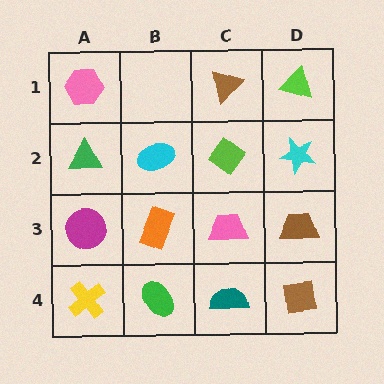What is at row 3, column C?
A pink trapezoid.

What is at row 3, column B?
An orange rectangle.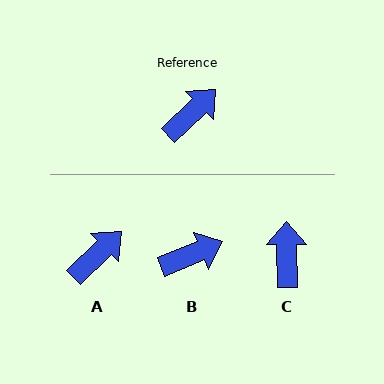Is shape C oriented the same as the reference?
No, it is off by about 47 degrees.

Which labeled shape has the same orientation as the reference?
A.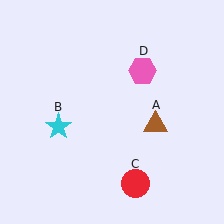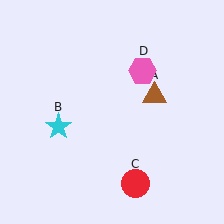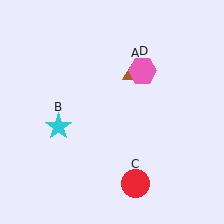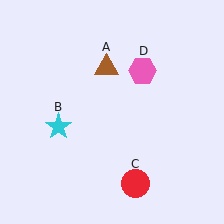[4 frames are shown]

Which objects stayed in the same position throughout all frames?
Cyan star (object B) and red circle (object C) and pink hexagon (object D) remained stationary.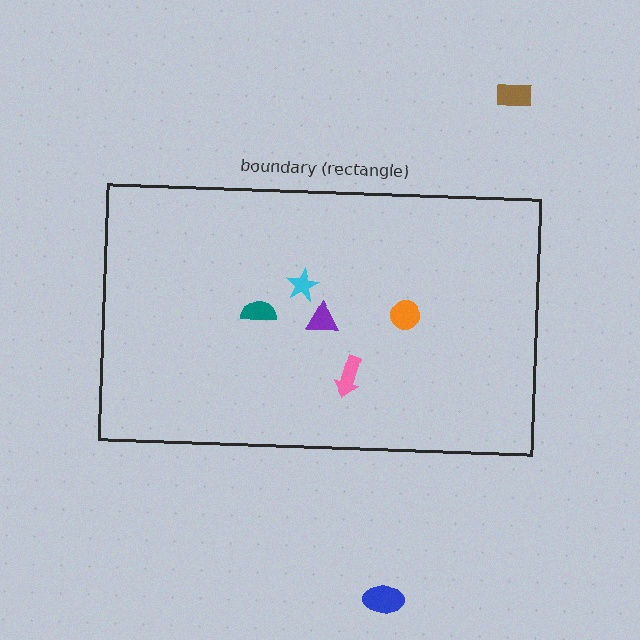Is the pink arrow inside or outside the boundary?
Inside.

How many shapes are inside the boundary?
5 inside, 2 outside.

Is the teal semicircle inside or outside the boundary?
Inside.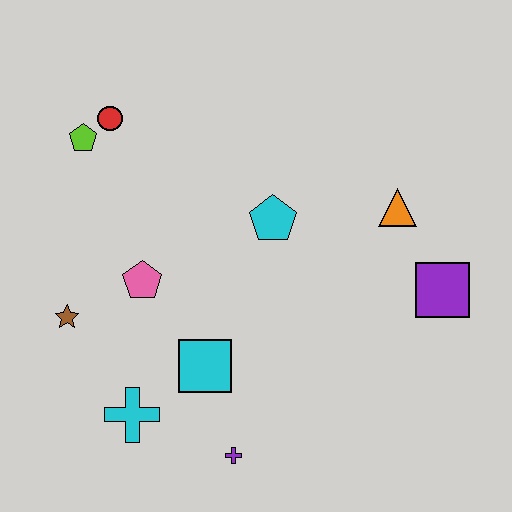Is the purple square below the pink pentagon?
Yes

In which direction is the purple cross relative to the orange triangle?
The purple cross is below the orange triangle.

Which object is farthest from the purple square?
The lime pentagon is farthest from the purple square.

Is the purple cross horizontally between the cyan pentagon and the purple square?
No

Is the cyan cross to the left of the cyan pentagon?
Yes